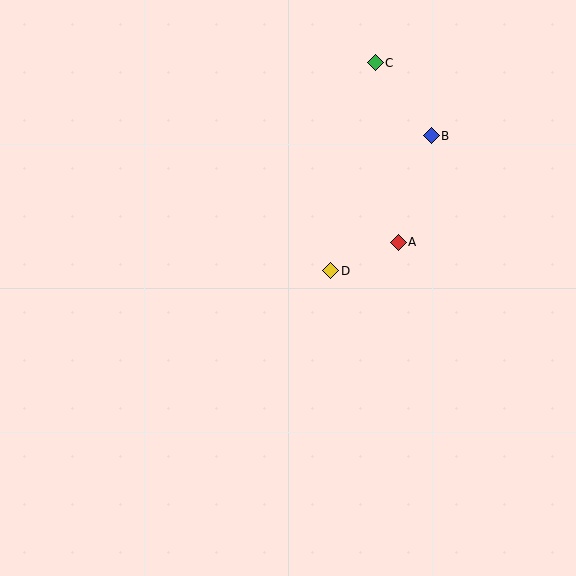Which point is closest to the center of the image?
Point D at (330, 271) is closest to the center.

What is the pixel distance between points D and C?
The distance between D and C is 213 pixels.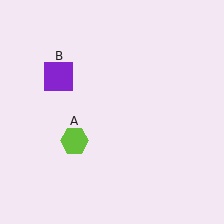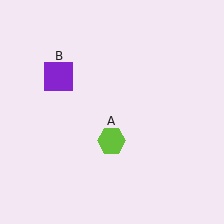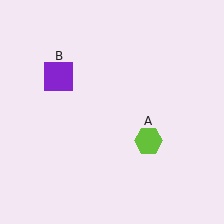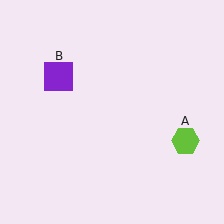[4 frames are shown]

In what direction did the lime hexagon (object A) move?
The lime hexagon (object A) moved right.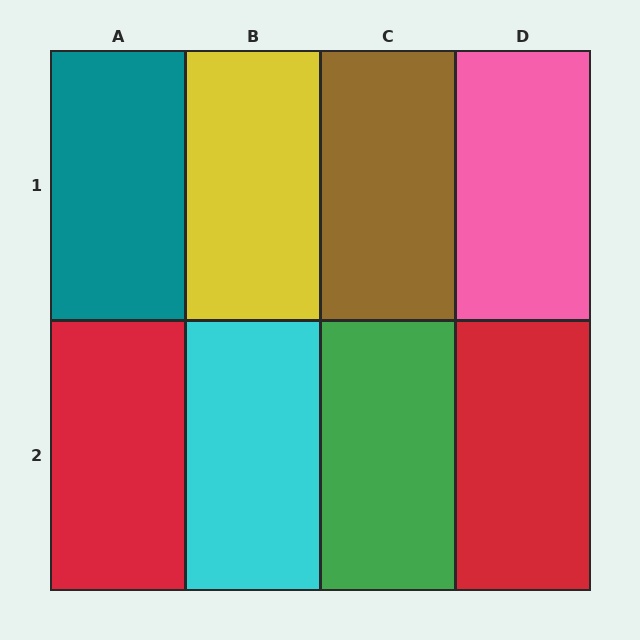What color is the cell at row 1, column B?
Yellow.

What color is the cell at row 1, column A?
Teal.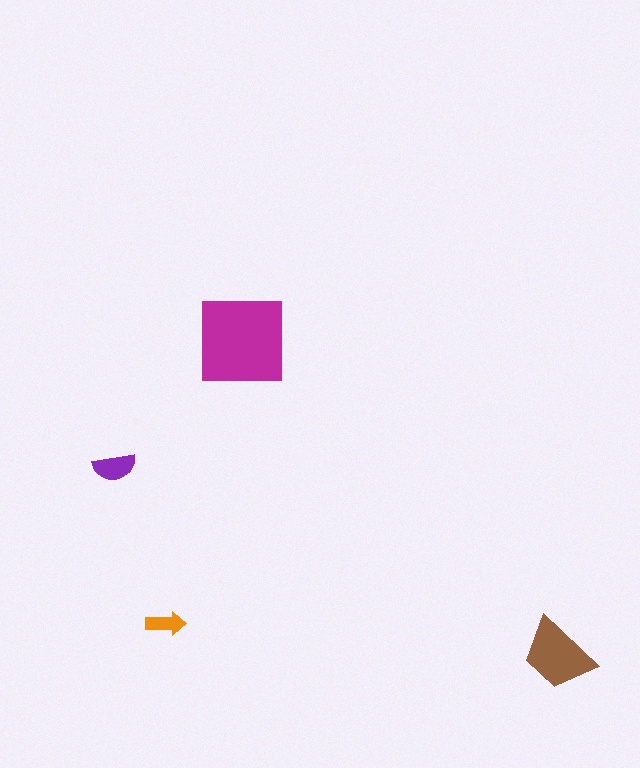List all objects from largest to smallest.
The magenta square, the brown trapezoid, the purple semicircle, the orange arrow.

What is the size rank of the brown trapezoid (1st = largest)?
2nd.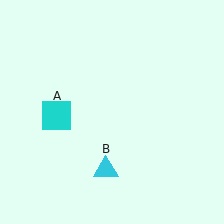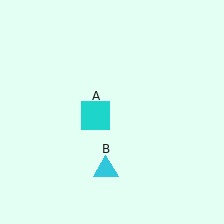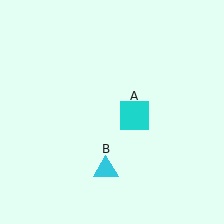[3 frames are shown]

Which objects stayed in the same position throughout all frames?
Cyan triangle (object B) remained stationary.